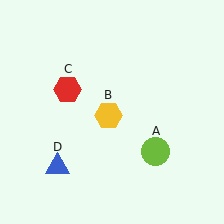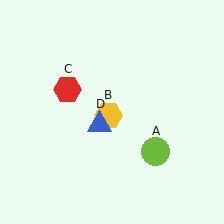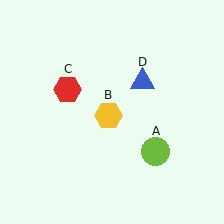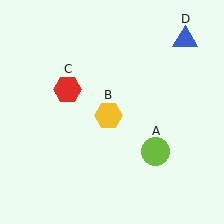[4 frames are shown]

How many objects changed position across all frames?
1 object changed position: blue triangle (object D).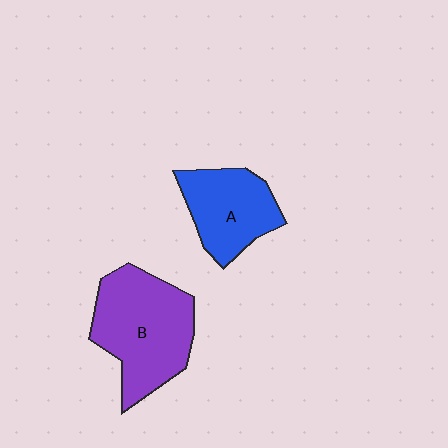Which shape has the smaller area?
Shape A (blue).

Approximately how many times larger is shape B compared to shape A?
Approximately 1.5 times.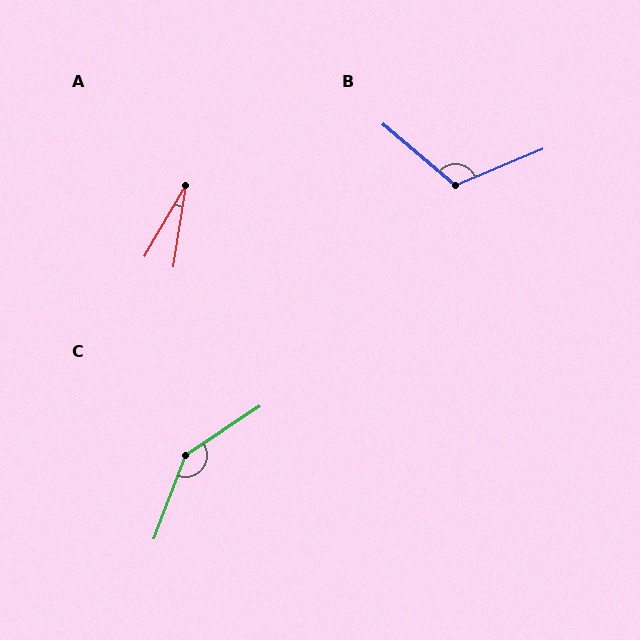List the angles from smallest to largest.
A (21°), B (117°), C (144°).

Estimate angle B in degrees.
Approximately 117 degrees.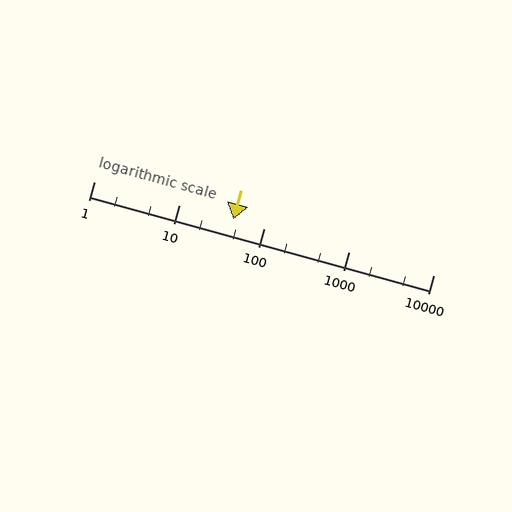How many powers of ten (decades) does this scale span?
The scale spans 4 decades, from 1 to 10000.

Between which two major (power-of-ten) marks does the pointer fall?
The pointer is between 10 and 100.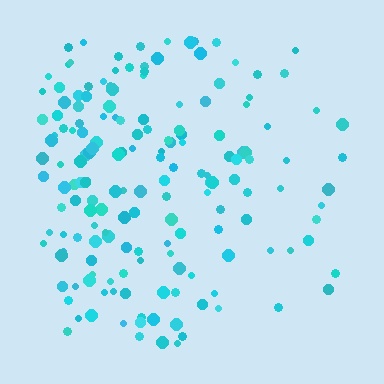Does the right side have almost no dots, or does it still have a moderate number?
Still a moderate number, just noticeably fewer than the left.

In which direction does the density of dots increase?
From right to left, with the left side densest.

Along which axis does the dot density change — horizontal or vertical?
Horizontal.